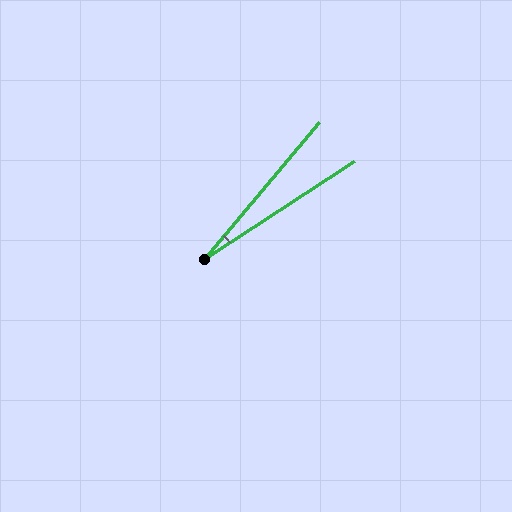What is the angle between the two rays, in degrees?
Approximately 17 degrees.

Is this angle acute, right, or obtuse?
It is acute.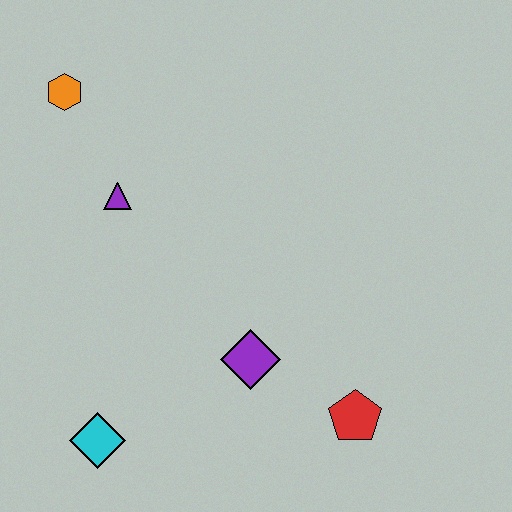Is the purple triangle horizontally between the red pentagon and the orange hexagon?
Yes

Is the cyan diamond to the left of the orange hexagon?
No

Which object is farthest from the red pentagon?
The orange hexagon is farthest from the red pentagon.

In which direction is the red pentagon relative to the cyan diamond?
The red pentagon is to the right of the cyan diamond.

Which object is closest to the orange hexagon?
The purple triangle is closest to the orange hexagon.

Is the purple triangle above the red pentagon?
Yes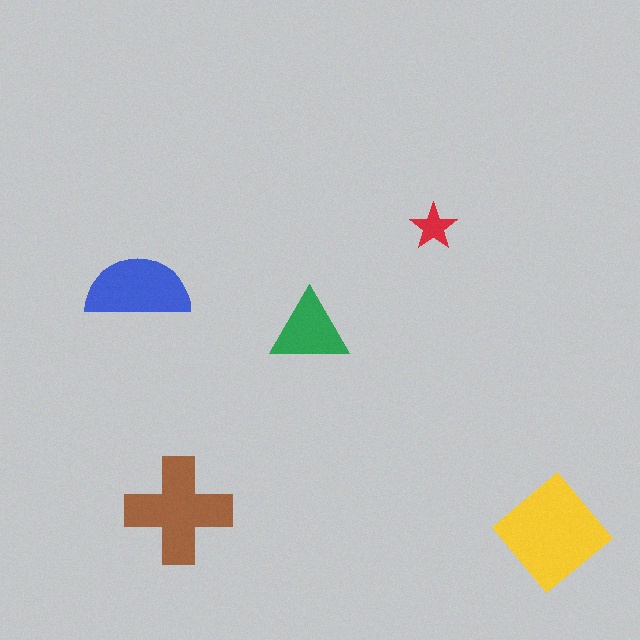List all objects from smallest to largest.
The red star, the green triangle, the blue semicircle, the brown cross, the yellow diamond.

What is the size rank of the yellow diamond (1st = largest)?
1st.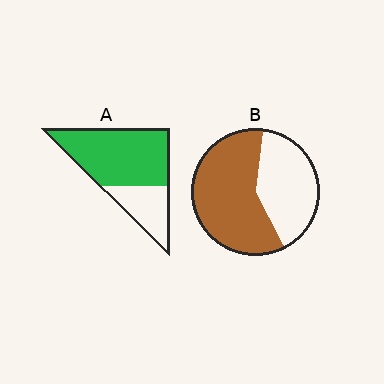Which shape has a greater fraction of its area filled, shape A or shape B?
Shape A.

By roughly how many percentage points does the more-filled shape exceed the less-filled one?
By roughly 10 percentage points (A over B).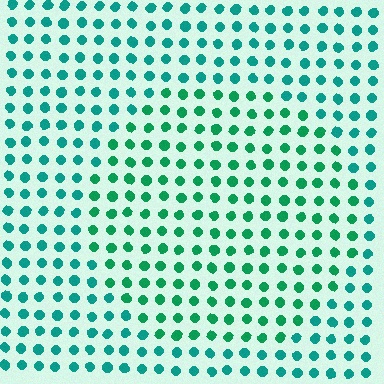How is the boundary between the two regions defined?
The boundary is defined purely by a slight shift in hue (about 23 degrees). Spacing, size, and orientation are identical on both sides.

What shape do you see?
I see a circle.